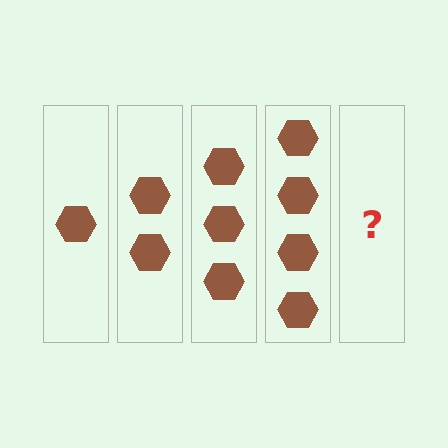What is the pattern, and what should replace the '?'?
The pattern is that each step adds one more hexagon. The '?' should be 5 hexagons.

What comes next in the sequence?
The next element should be 5 hexagons.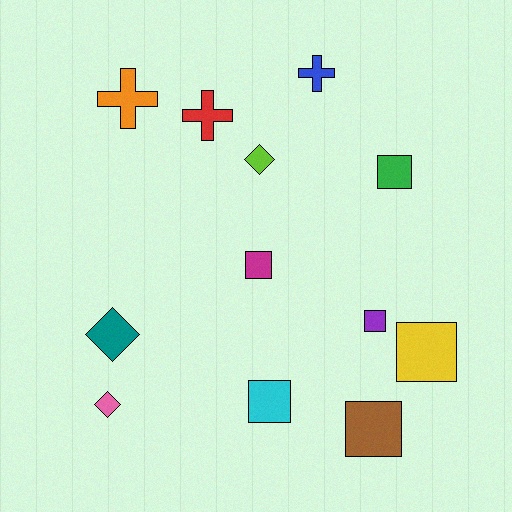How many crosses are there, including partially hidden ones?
There are 3 crosses.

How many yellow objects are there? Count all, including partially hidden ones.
There is 1 yellow object.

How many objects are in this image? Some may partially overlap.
There are 12 objects.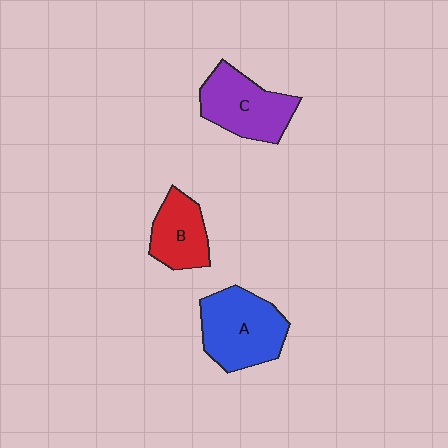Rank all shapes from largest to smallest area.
From largest to smallest: A (blue), C (purple), B (red).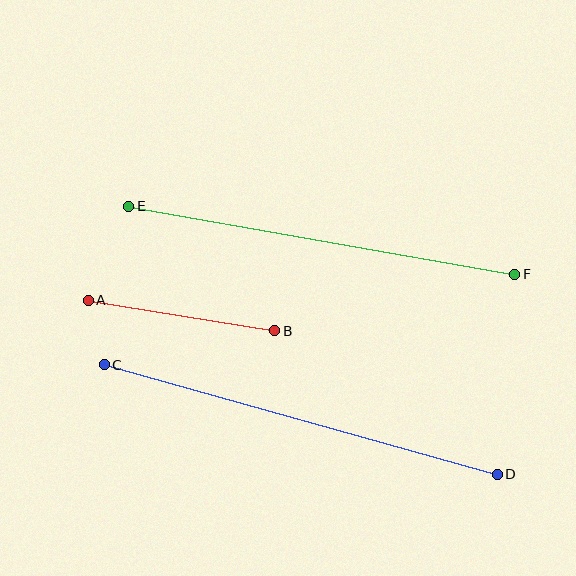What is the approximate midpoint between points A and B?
The midpoint is at approximately (182, 316) pixels.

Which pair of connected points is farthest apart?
Points C and D are farthest apart.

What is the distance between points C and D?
The distance is approximately 408 pixels.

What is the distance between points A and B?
The distance is approximately 189 pixels.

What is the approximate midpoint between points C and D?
The midpoint is at approximately (301, 420) pixels.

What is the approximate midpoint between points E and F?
The midpoint is at approximately (322, 240) pixels.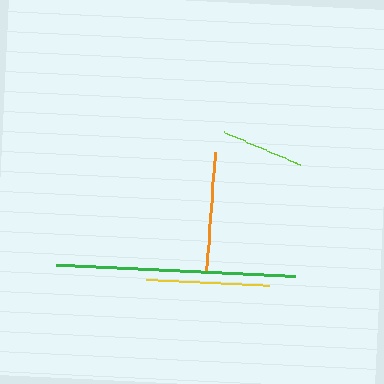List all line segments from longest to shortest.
From longest to shortest: green, yellow, orange, lime.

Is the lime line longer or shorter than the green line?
The green line is longer than the lime line.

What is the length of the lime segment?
The lime segment is approximately 83 pixels long.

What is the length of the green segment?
The green segment is approximately 239 pixels long.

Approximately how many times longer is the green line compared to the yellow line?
The green line is approximately 1.9 times the length of the yellow line.